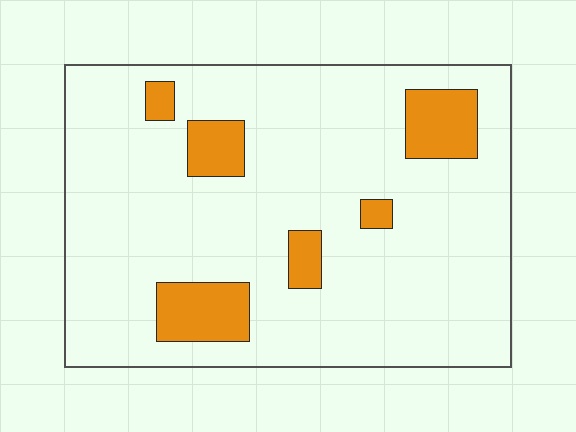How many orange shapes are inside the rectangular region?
6.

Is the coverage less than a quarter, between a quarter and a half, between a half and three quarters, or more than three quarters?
Less than a quarter.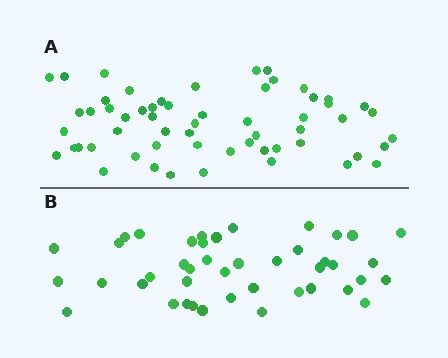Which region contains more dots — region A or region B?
Region A (the top region) has more dots.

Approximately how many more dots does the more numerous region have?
Region A has approximately 15 more dots than region B.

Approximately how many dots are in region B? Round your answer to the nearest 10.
About 40 dots. (The exact count is 43, which rounds to 40.)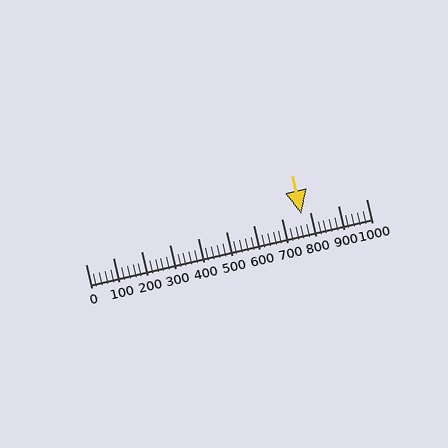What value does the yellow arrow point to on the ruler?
The yellow arrow points to approximately 769.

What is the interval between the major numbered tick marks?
The major tick marks are spaced 100 units apart.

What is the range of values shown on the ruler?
The ruler shows values from 0 to 1000.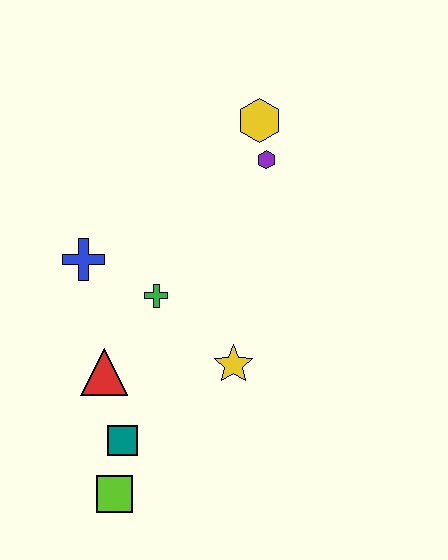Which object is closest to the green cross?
The blue cross is closest to the green cross.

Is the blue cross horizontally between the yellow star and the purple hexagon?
No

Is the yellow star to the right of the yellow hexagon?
No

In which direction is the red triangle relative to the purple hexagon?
The red triangle is below the purple hexagon.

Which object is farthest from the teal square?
The yellow hexagon is farthest from the teal square.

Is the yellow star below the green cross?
Yes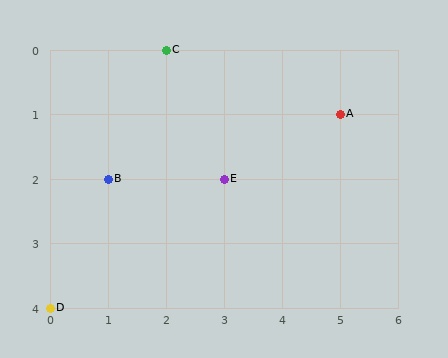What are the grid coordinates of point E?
Point E is at grid coordinates (3, 2).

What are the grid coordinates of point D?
Point D is at grid coordinates (0, 4).